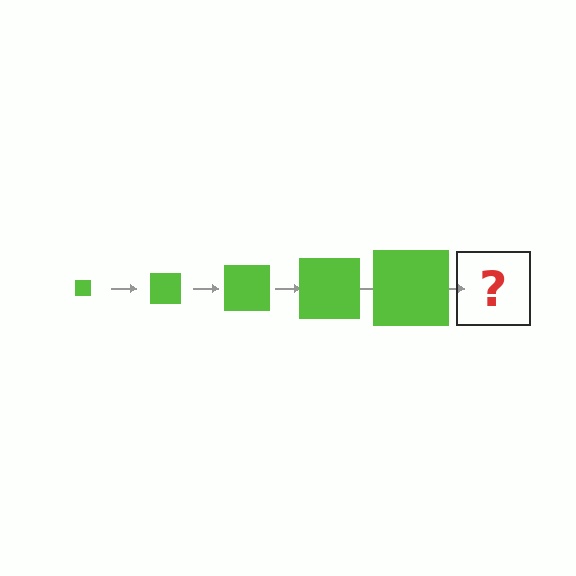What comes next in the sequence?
The next element should be a lime square, larger than the previous one.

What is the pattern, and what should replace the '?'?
The pattern is that the square gets progressively larger each step. The '?' should be a lime square, larger than the previous one.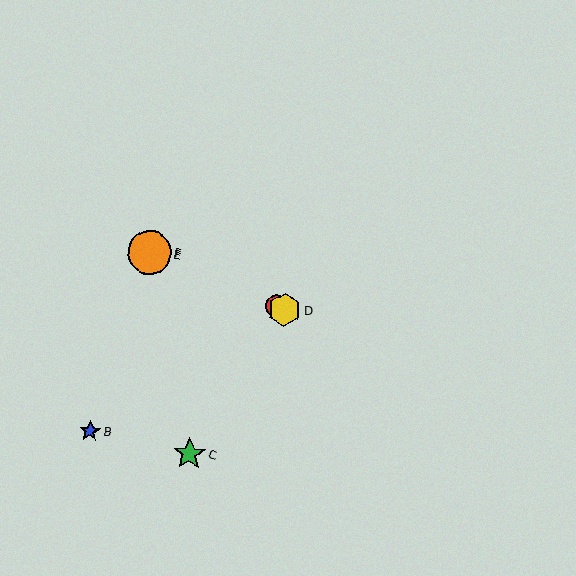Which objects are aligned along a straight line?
Objects A, D, E, F are aligned along a straight line.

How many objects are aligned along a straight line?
4 objects (A, D, E, F) are aligned along a straight line.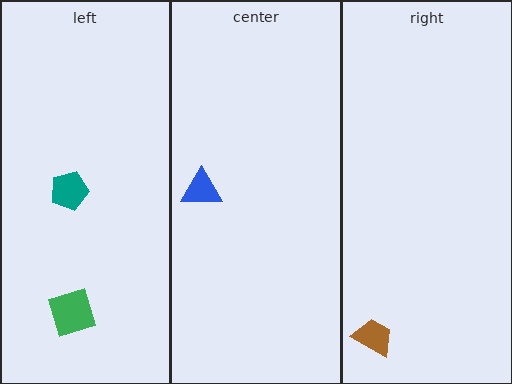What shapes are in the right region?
The brown trapezoid.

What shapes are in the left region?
The green square, the teal pentagon.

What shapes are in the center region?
The blue triangle.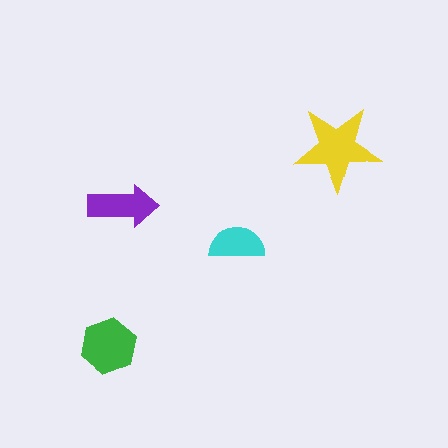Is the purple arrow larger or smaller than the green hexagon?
Smaller.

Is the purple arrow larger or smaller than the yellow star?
Smaller.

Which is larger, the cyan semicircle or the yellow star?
The yellow star.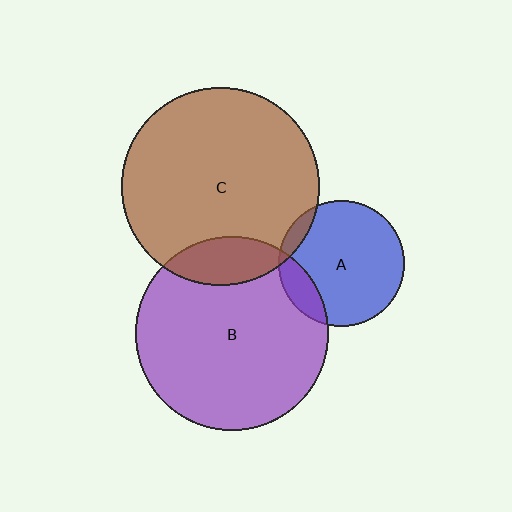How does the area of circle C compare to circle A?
Approximately 2.4 times.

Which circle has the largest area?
Circle C (brown).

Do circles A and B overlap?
Yes.